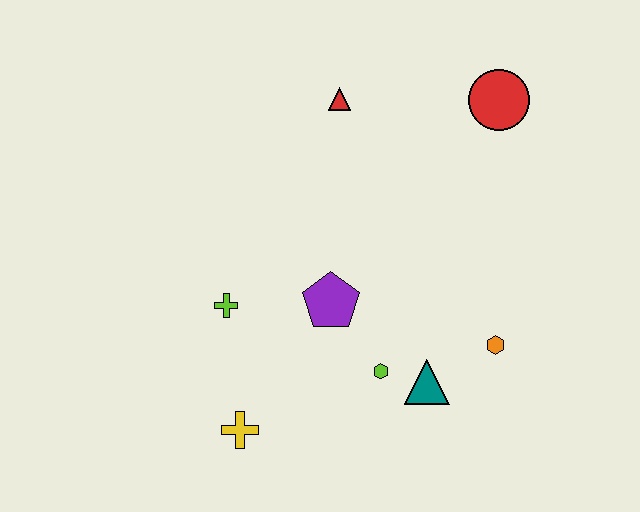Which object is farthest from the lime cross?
The red circle is farthest from the lime cross.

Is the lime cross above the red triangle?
No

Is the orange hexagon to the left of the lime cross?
No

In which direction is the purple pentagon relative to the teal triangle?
The purple pentagon is to the left of the teal triangle.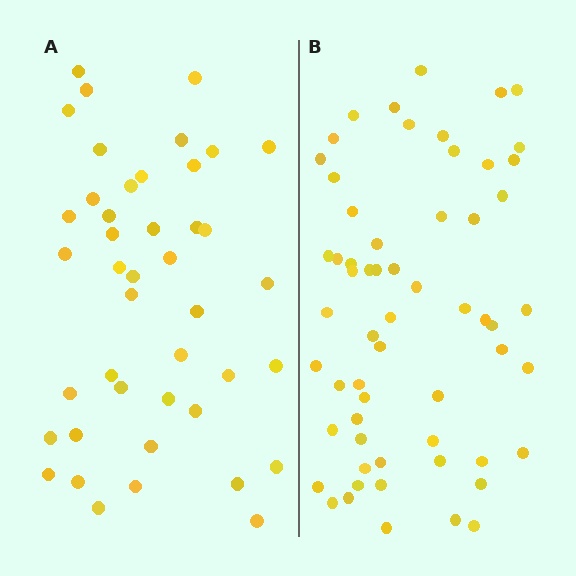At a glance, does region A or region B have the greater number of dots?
Region B (the right region) has more dots.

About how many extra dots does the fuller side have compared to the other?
Region B has approximately 15 more dots than region A.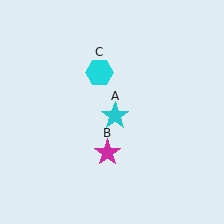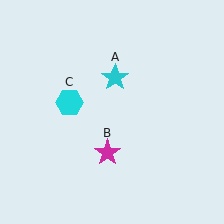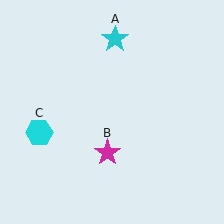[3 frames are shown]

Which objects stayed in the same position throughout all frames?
Magenta star (object B) remained stationary.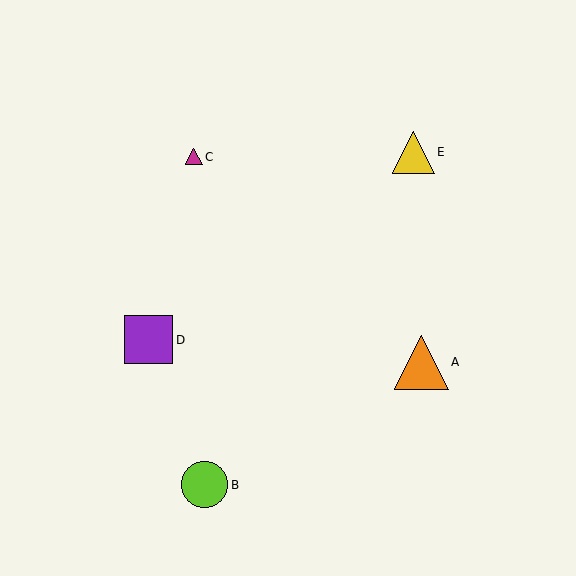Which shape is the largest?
The orange triangle (labeled A) is the largest.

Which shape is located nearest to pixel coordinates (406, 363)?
The orange triangle (labeled A) at (421, 362) is nearest to that location.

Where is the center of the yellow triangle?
The center of the yellow triangle is at (413, 152).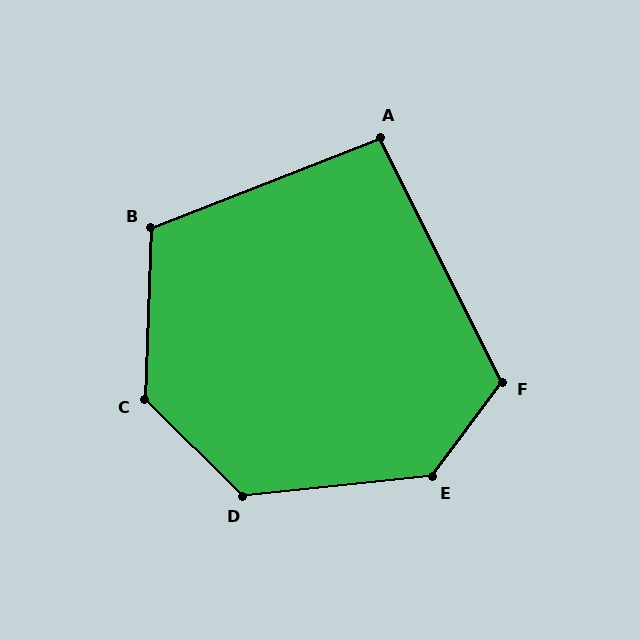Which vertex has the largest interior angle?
C, at approximately 133 degrees.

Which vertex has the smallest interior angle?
A, at approximately 95 degrees.